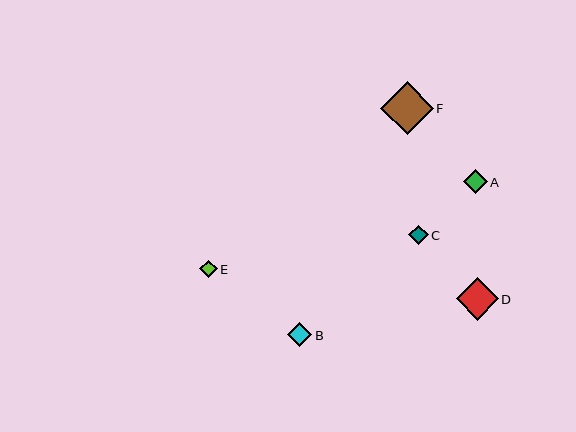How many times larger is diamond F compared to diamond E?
Diamond F is approximately 3.0 times the size of diamond E.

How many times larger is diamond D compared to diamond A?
Diamond D is approximately 1.8 times the size of diamond A.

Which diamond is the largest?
Diamond F is the largest with a size of approximately 53 pixels.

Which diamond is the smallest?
Diamond E is the smallest with a size of approximately 18 pixels.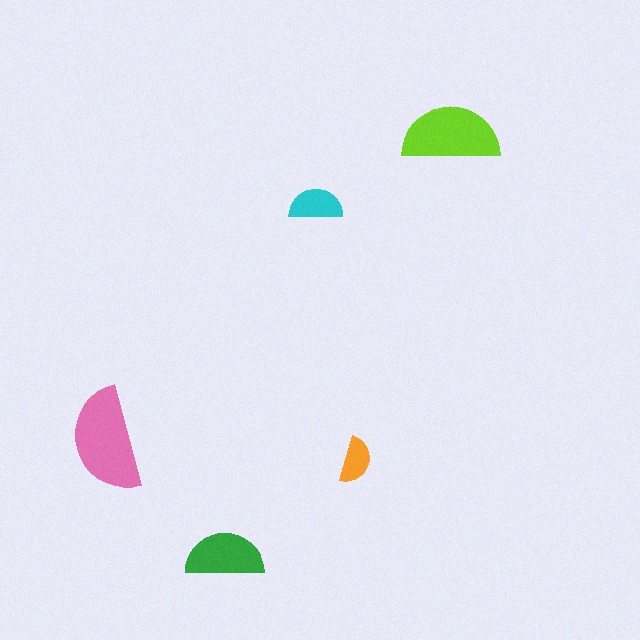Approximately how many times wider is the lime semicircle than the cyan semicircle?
About 2 times wider.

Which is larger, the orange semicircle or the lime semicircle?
The lime one.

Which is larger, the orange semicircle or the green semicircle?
The green one.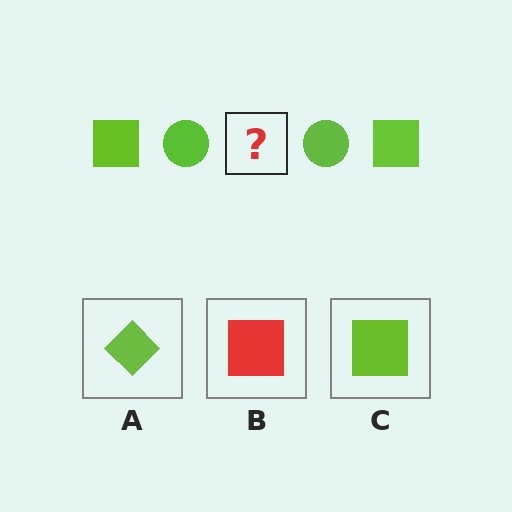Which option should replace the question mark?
Option C.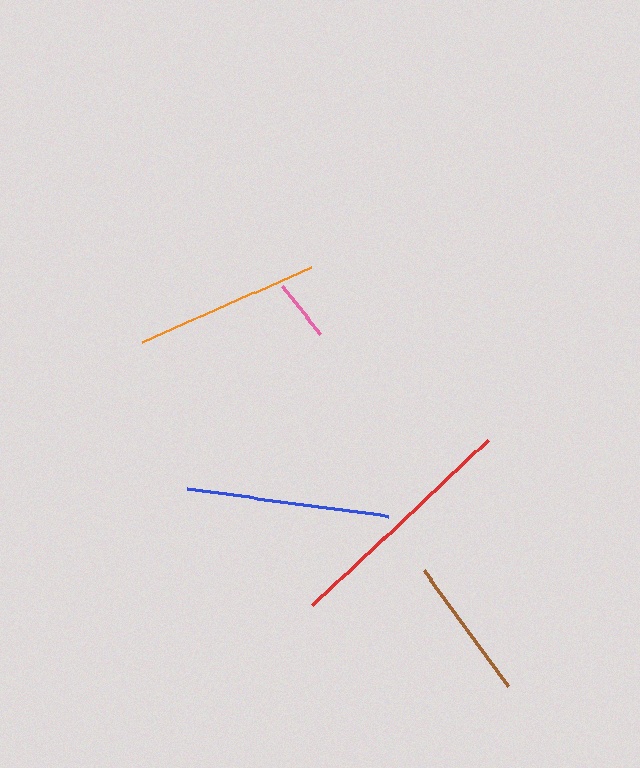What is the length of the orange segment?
The orange segment is approximately 184 pixels long.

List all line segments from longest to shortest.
From longest to shortest: red, blue, orange, brown, pink.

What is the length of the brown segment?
The brown segment is approximately 144 pixels long.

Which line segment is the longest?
The red line is the longest at approximately 240 pixels.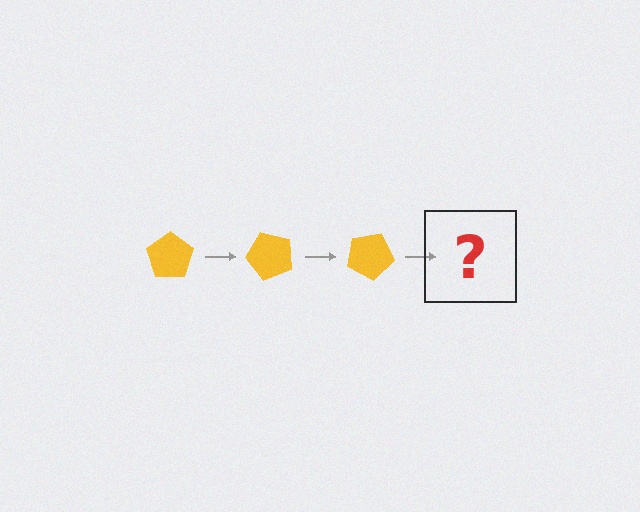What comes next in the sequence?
The next element should be a yellow pentagon rotated 150 degrees.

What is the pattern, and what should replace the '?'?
The pattern is that the pentagon rotates 50 degrees each step. The '?' should be a yellow pentagon rotated 150 degrees.